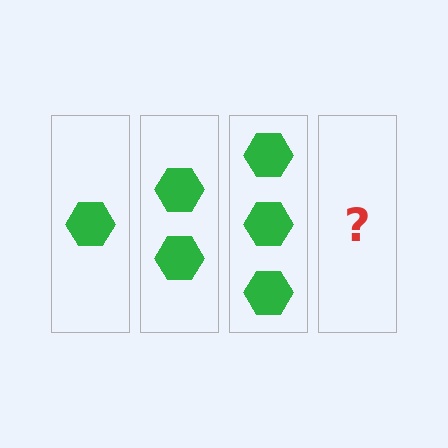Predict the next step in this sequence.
The next step is 4 hexagons.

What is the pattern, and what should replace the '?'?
The pattern is that each step adds one more hexagon. The '?' should be 4 hexagons.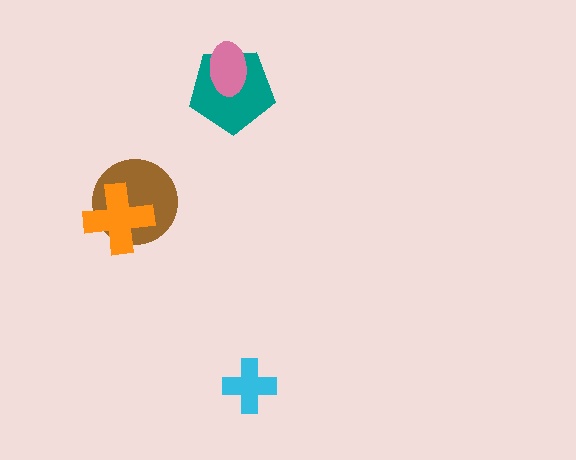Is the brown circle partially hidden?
Yes, it is partially covered by another shape.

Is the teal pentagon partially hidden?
Yes, it is partially covered by another shape.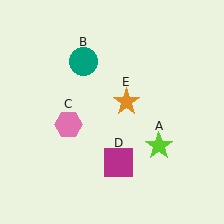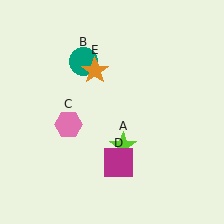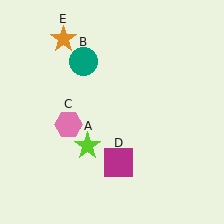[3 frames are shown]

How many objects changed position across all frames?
2 objects changed position: lime star (object A), orange star (object E).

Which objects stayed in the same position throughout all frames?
Teal circle (object B) and pink hexagon (object C) and magenta square (object D) remained stationary.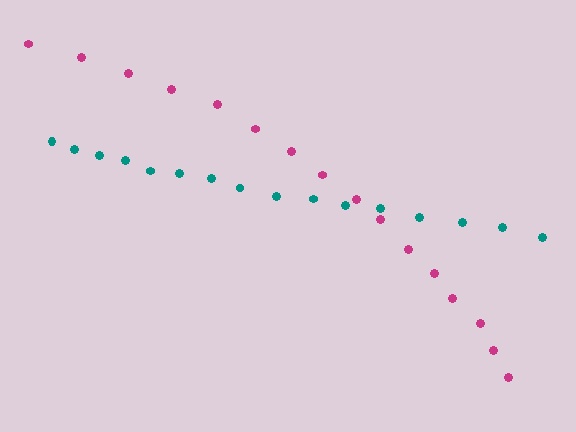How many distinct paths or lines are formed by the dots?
There are 2 distinct paths.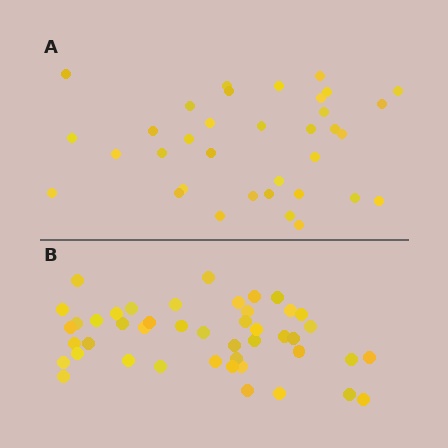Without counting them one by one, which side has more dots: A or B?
Region B (the bottom region) has more dots.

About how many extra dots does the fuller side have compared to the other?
Region B has roughly 10 or so more dots than region A.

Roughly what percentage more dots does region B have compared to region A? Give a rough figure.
About 30% more.